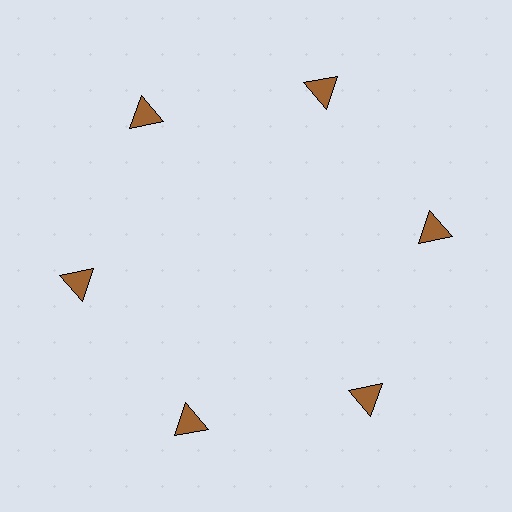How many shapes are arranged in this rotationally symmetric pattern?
There are 6 shapes, arranged in 6 groups of 1.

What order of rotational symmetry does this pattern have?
This pattern has 6-fold rotational symmetry.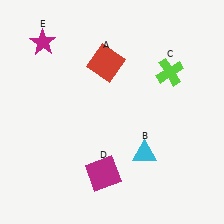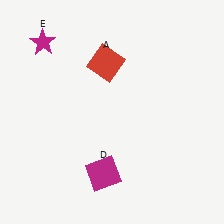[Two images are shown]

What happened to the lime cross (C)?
The lime cross (C) was removed in Image 2. It was in the top-right area of Image 1.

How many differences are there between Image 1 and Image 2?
There are 2 differences between the two images.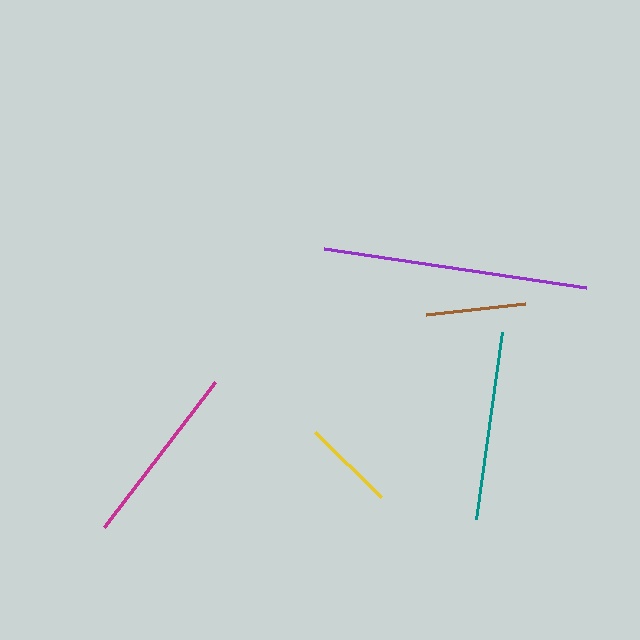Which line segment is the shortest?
The yellow line is the shortest at approximately 93 pixels.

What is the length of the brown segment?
The brown segment is approximately 100 pixels long.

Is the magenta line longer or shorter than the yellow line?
The magenta line is longer than the yellow line.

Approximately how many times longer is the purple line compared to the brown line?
The purple line is approximately 2.6 times the length of the brown line.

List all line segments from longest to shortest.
From longest to shortest: purple, teal, magenta, brown, yellow.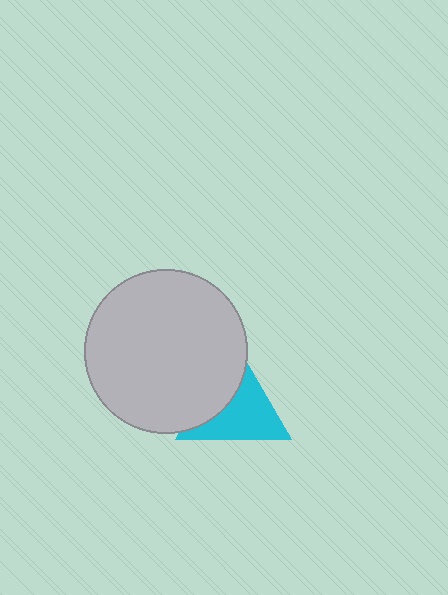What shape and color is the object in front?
The object in front is a light gray circle.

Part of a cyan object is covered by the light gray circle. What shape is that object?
It is a triangle.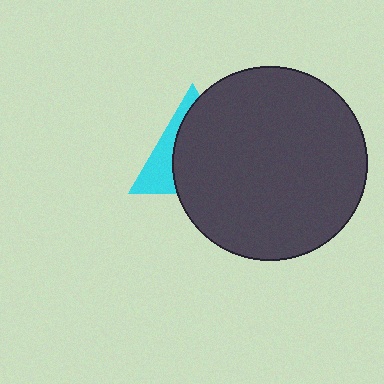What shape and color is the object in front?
The object in front is a dark gray circle.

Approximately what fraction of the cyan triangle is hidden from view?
Roughly 68% of the cyan triangle is hidden behind the dark gray circle.